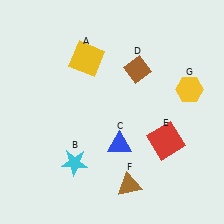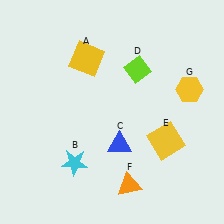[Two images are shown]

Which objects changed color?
D changed from brown to lime. E changed from red to yellow. F changed from brown to orange.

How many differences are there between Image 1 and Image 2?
There are 3 differences between the two images.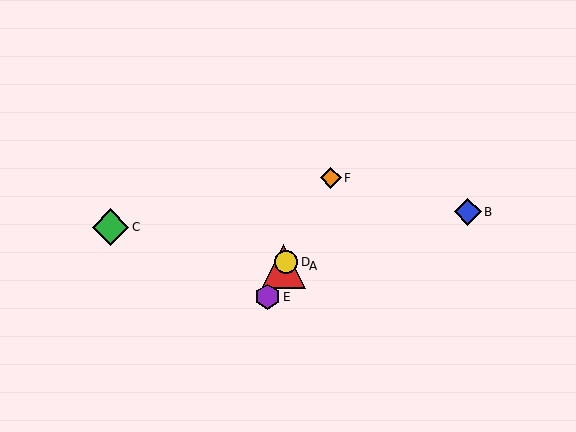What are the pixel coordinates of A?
Object A is at (284, 267).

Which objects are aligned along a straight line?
Objects A, D, E, F are aligned along a straight line.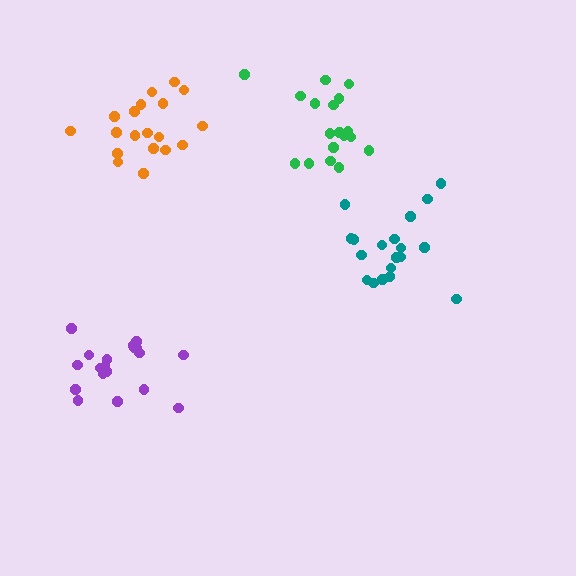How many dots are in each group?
Group 1: 19 dots, Group 2: 19 dots, Group 3: 19 dots, Group 4: 18 dots (75 total).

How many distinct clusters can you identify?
There are 4 distinct clusters.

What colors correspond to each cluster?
The clusters are colored: teal, purple, orange, green.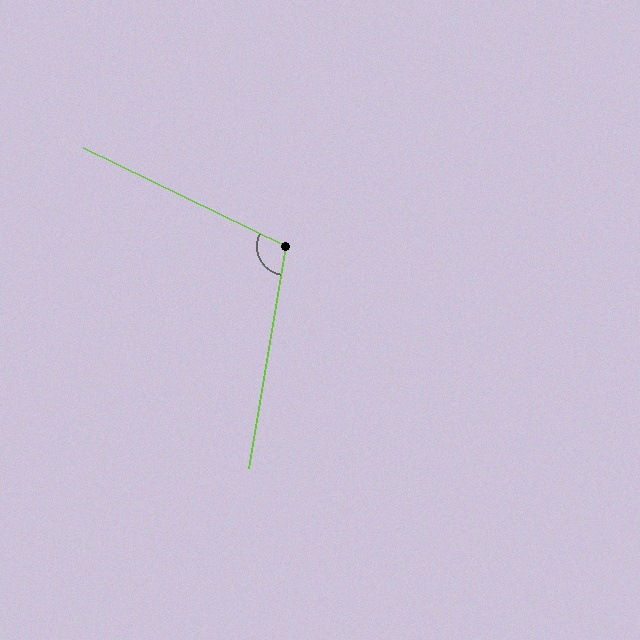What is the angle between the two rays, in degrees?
Approximately 107 degrees.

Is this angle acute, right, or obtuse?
It is obtuse.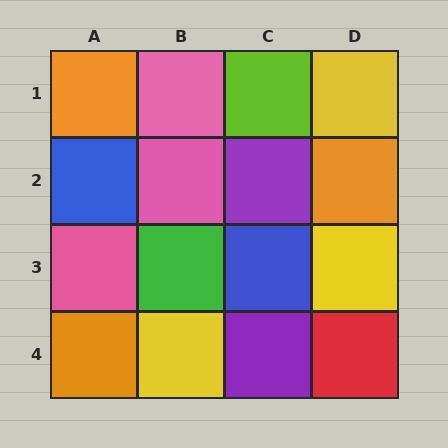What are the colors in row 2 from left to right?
Blue, pink, purple, orange.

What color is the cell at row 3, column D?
Yellow.